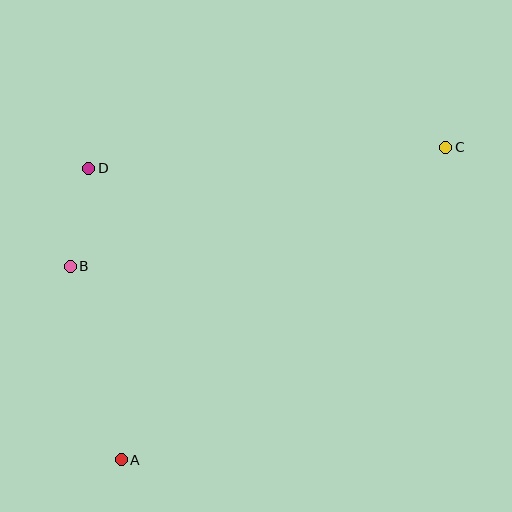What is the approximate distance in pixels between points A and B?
The distance between A and B is approximately 200 pixels.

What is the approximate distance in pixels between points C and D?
The distance between C and D is approximately 357 pixels.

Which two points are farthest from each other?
Points A and C are farthest from each other.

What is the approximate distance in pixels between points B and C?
The distance between B and C is approximately 394 pixels.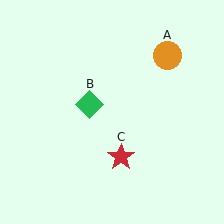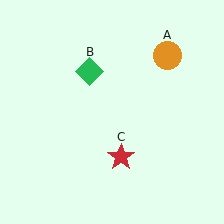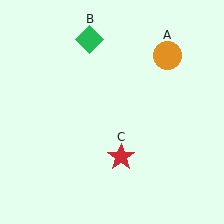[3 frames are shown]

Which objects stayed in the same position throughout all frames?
Orange circle (object A) and red star (object C) remained stationary.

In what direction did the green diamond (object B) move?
The green diamond (object B) moved up.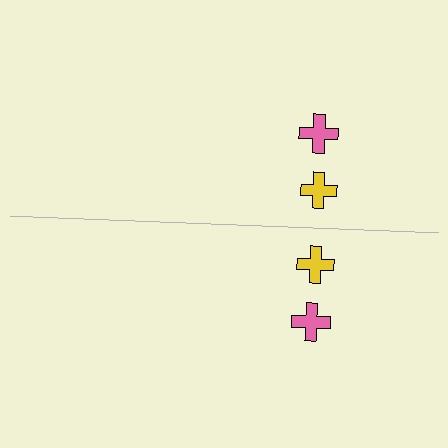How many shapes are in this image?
There are 4 shapes in this image.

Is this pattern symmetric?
Yes, this pattern has bilateral (reflection) symmetry.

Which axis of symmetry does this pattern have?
The pattern has a horizontal axis of symmetry running through the center of the image.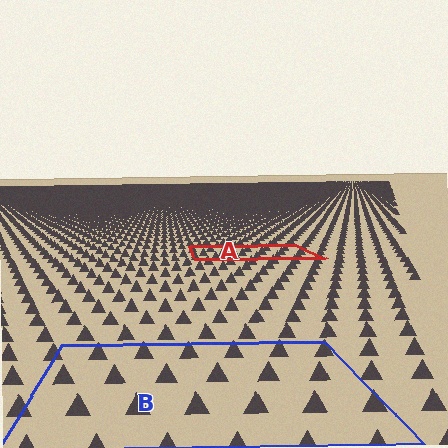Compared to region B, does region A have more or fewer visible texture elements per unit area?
Region A has more texture elements per unit area — they are packed more densely because it is farther away.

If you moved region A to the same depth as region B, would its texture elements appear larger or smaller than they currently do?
They would appear larger. At a closer depth, the same texture elements are projected at a bigger on-screen size.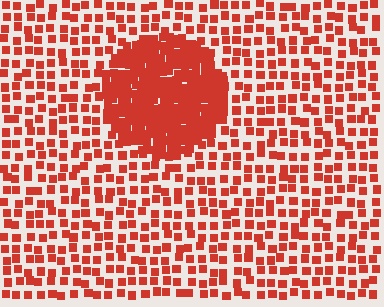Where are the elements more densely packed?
The elements are more densely packed inside the circle boundary.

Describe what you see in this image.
The image contains small red elements arranged at two different densities. A circle-shaped region is visible where the elements are more densely packed than the surrounding area.